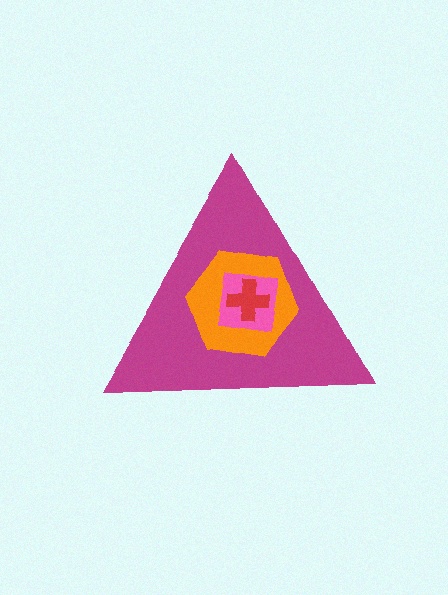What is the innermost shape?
The red cross.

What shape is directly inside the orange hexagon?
The pink square.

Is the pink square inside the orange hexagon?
Yes.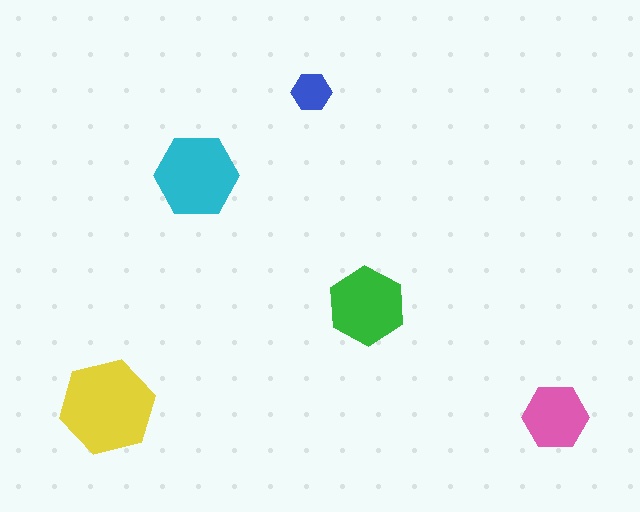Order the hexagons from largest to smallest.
the yellow one, the cyan one, the green one, the pink one, the blue one.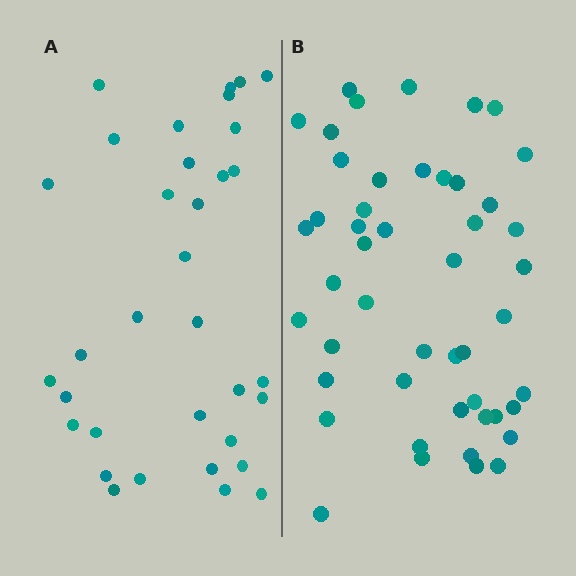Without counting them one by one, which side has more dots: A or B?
Region B (the right region) has more dots.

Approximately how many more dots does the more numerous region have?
Region B has approximately 15 more dots than region A.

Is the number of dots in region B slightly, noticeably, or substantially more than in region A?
Region B has noticeably more, but not dramatically so. The ratio is roughly 1.4 to 1.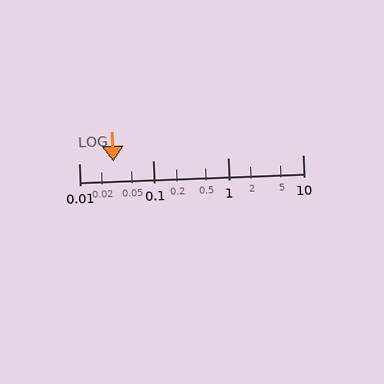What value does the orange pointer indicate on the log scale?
The pointer indicates approximately 0.029.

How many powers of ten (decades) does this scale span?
The scale spans 3 decades, from 0.01 to 10.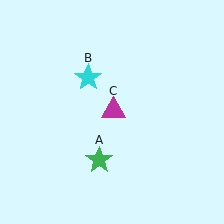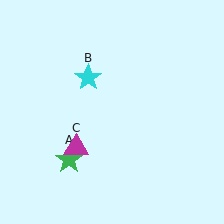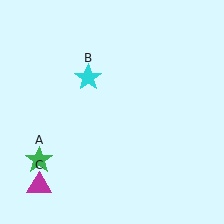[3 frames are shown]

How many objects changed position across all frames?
2 objects changed position: green star (object A), magenta triangle (object C).